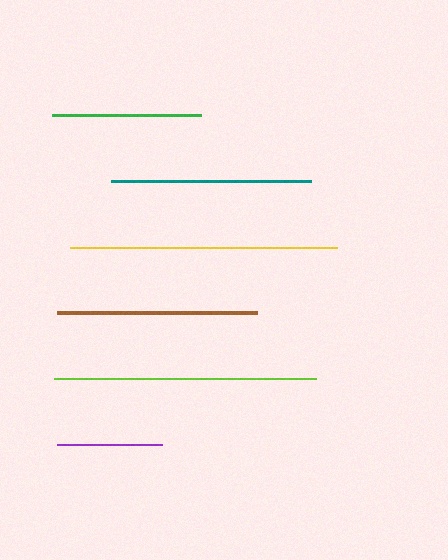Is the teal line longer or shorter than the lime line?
The lime line is longer than the teal line.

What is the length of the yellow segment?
The yellow segment is approximately 267 pixels long.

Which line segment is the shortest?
The purple line is the shortest at approximately 105 pixels.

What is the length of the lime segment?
The lime segment is approximately 262 pixels long.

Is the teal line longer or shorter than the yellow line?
The yellow line is longer than the teal line.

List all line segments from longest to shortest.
From longest to shortest: yellow, lime, teal, brown, green, purple.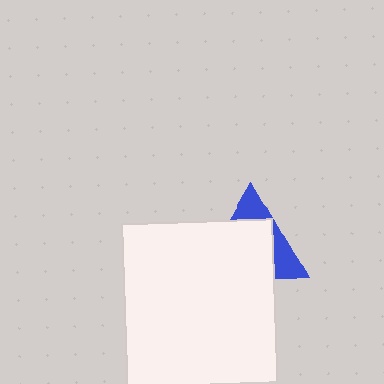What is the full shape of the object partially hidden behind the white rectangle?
The partially hidden object is a blue triangle.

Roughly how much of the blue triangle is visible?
A small part of it is visible (roughly 35%).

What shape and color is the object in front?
The object in front is a white rectangle.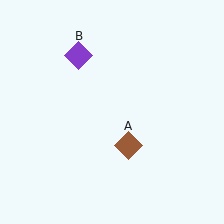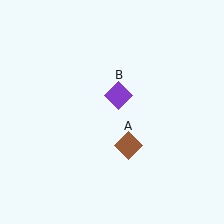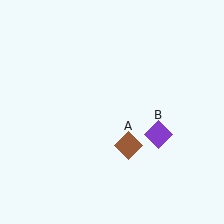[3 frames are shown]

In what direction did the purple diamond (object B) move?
The purple diamond (object B) moved down and to the right.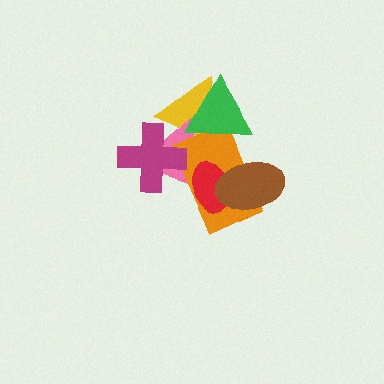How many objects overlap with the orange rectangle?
6 objects overlap with the orange rectangle.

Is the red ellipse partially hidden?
Yes, it is partially covered by another shape.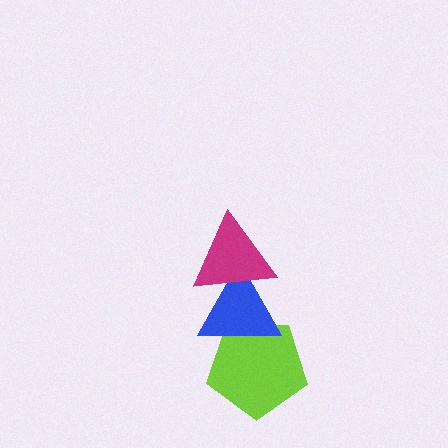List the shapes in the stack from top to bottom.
From top to bottom: the magenta triangle, the blue triangle, the lime pentagon.